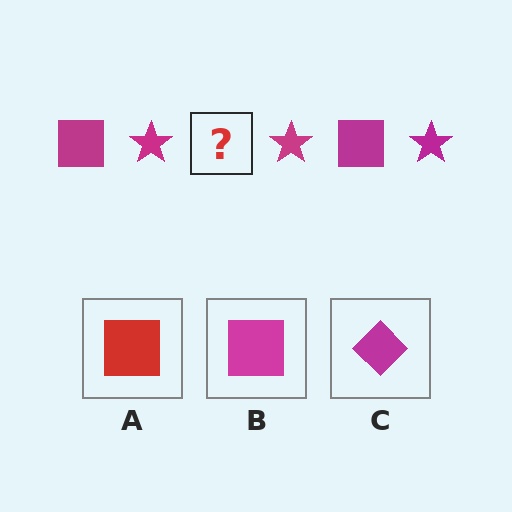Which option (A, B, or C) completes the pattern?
B.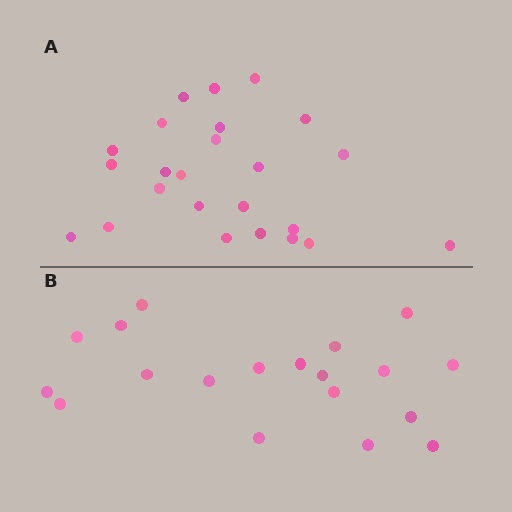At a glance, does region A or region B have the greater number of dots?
Region A (the top region) has more dots.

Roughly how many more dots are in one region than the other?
Region A has about 5 more dots than region B.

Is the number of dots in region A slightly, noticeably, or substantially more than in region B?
Region A has noticeably more, but not dramatically so. The ratio is roughly 1.3 to 1.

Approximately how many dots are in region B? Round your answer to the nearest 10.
About 20 dots. (The exact count is 19, which rounds to 20.)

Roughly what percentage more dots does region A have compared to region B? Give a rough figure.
About 25% more.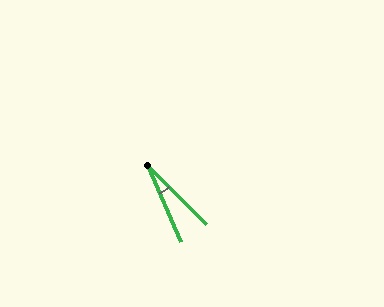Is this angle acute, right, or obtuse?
It is acute.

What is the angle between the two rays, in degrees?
Approximately 22 degrees.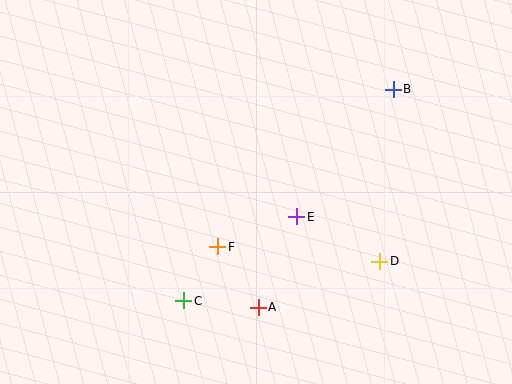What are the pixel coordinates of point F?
Point F is at (218, 247).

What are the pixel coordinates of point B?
Point B is at (393, 89).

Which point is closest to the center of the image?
Point E at (297, 217) is closest to the center.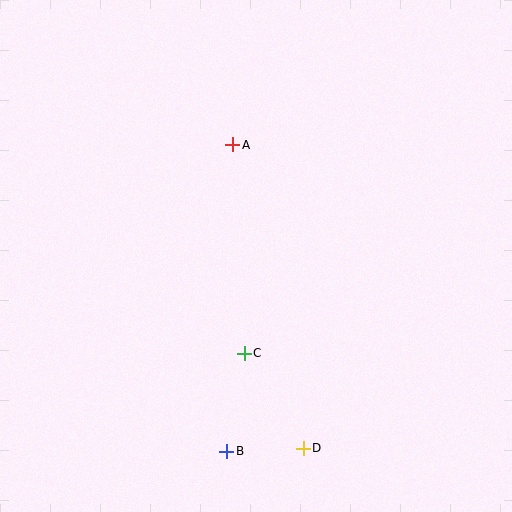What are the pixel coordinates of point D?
Point D is at (303, 448).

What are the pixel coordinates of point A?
Point A is at (233, 145).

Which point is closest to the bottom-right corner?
Point D is closest to the bottom-right corner.